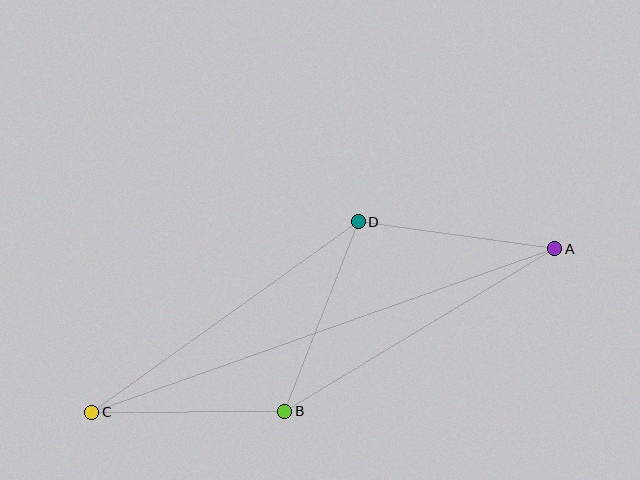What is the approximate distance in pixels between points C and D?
The distance between C and D is approximately 327 pixels.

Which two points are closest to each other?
Points B and C are closest to each other.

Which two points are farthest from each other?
Points A and C are farthest from each other.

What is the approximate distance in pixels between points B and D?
The distance between B and D is approximately 203 pixels.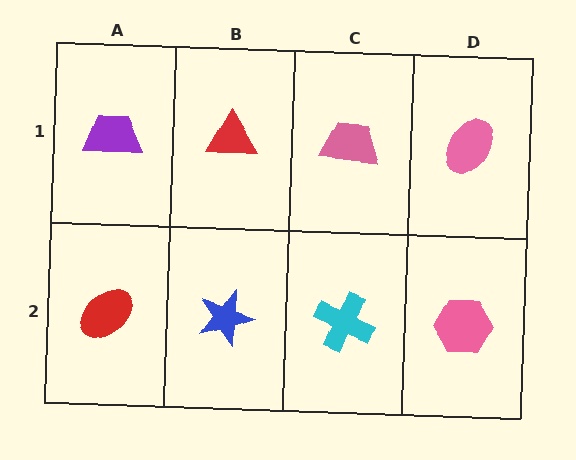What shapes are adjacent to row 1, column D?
A pink hexagon (row 2, column D), a pink trapezoid (row 1, column C).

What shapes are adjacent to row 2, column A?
A purple trapezoid (row 1, column A), a blue star (row 2, column B).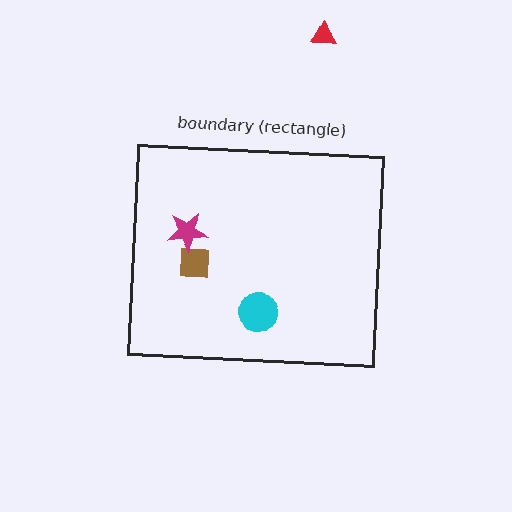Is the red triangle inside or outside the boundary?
Outside.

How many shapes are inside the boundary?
3 inside, 1 outside.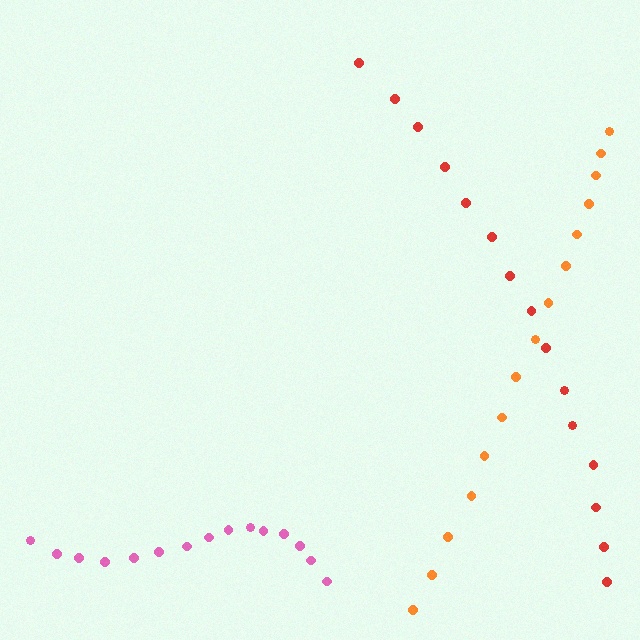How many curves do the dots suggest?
There are 3 distinct paths.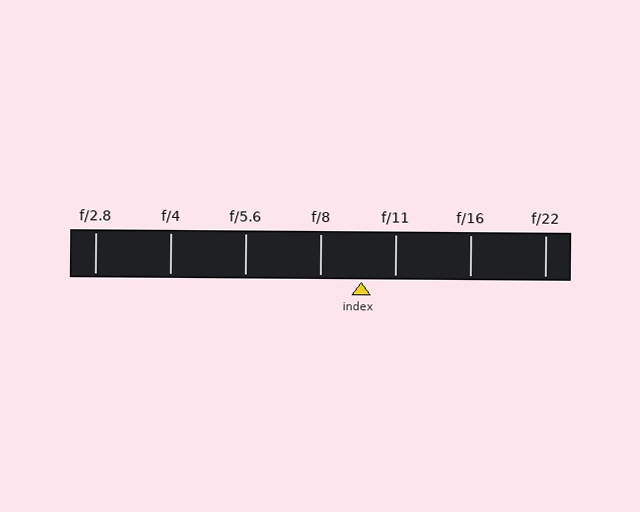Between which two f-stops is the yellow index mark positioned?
The index mark is between f/8 and f/11.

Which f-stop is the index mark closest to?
The index mark is closest to f/11.